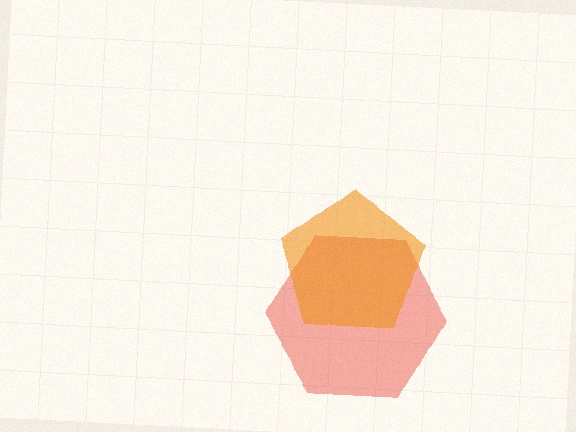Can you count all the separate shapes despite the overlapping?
Yes, there are 2 separate shapes.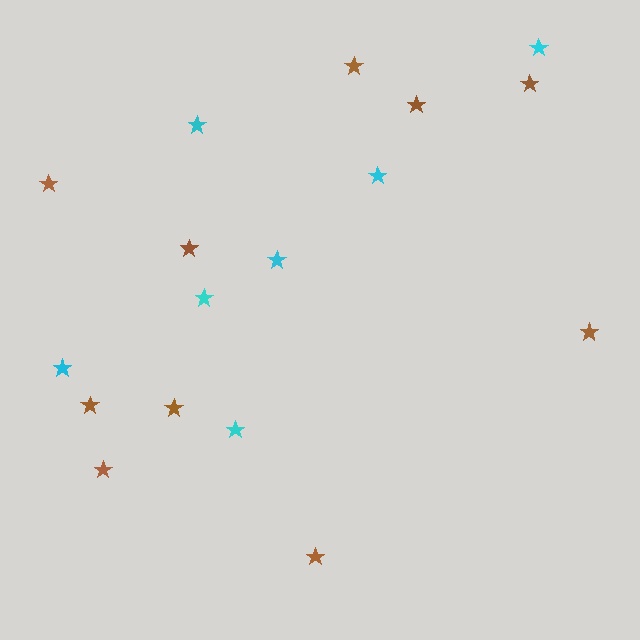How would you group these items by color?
There are 2 groups: one group of brown stars (10) and one group of cyan stars (7).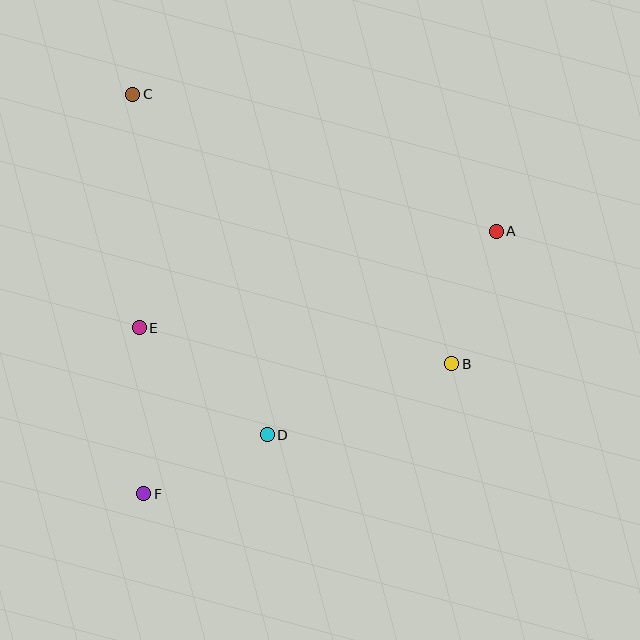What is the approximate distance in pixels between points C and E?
The distance between C and E is approximately 234 pixels.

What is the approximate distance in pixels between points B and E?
The distance between B and E is approximately 314 pixels.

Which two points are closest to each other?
Points D and F are closest to each other.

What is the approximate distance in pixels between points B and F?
The distance between B and F is approximately 334 pixels.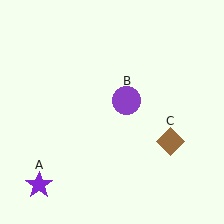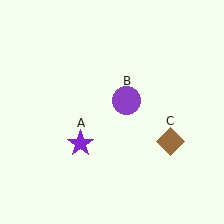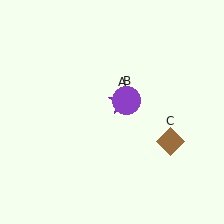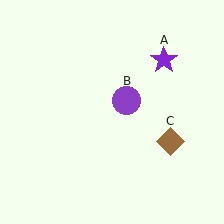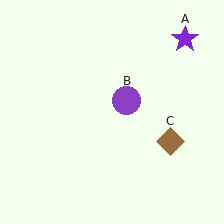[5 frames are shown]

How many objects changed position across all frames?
1 object changed position: purple star (object A).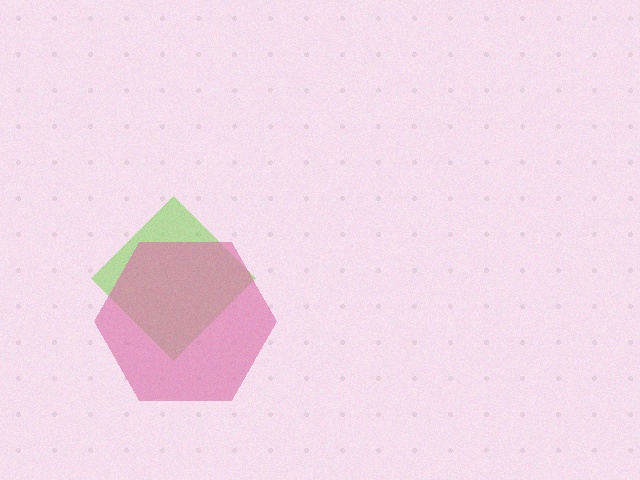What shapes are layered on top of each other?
The layered shapes are: a lime diamond, a pink hexagon.